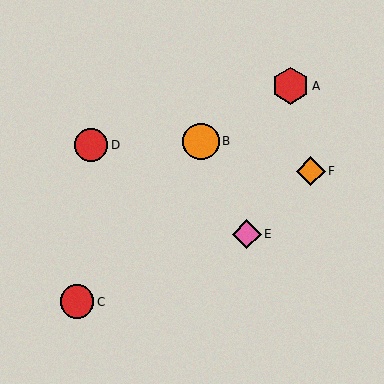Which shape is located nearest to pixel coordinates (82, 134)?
The red circle (labeled D) at (91, 145) is nearest to that location.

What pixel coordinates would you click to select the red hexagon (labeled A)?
Click at (290, 86) to select the red hexagon A.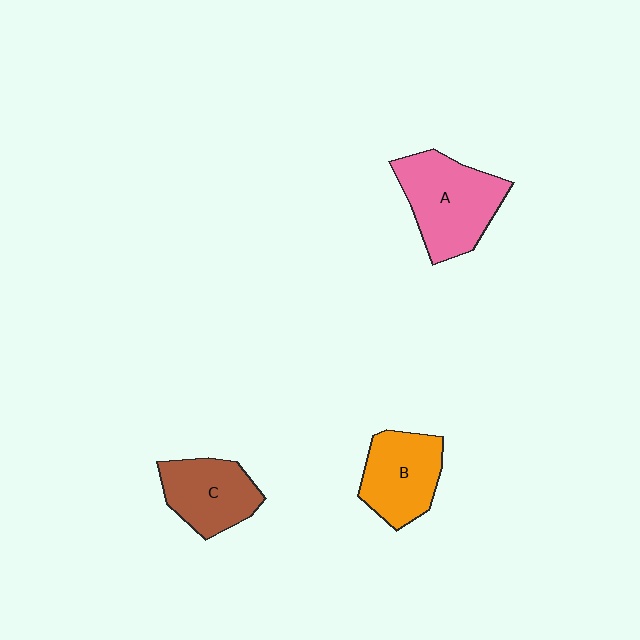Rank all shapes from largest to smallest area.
From largest to smallest: A (pink), B (orange), C (brown).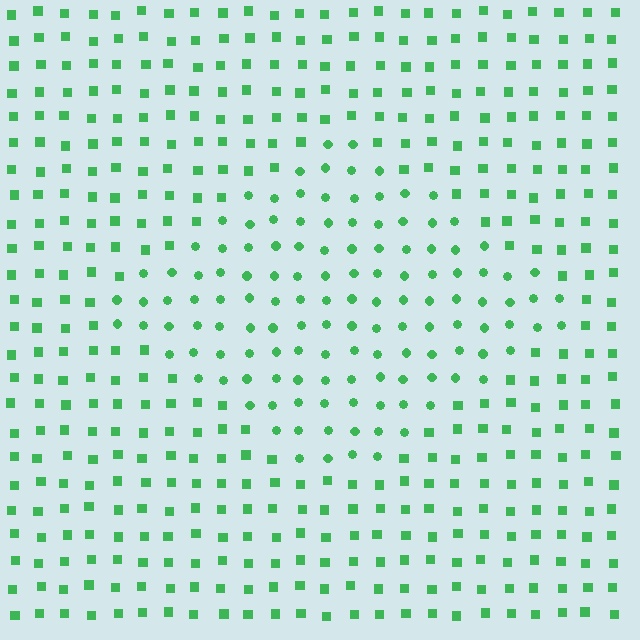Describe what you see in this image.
The image is filled with small green elements arranged in a uniform grid. A diamond-shaped region contains circles, while the surrounding area contains squares. The boundary is defined purely by the change in element shape.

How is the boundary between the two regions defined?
The boundary is defined by a change in element shape: circles inside vs. squares outside. All elements share the same color and spacing.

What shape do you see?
I see a diamond.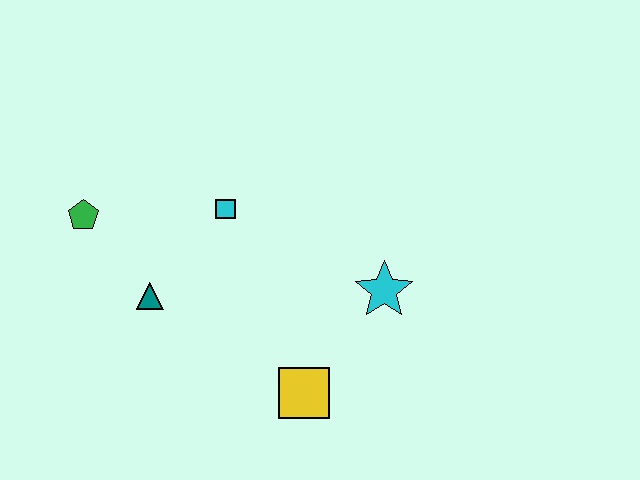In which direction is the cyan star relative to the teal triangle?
The cyan star is to the right of the teal triangle.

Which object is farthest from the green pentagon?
The cyan star is farthest from the green pentagon.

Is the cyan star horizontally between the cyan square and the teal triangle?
No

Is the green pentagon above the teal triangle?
Yes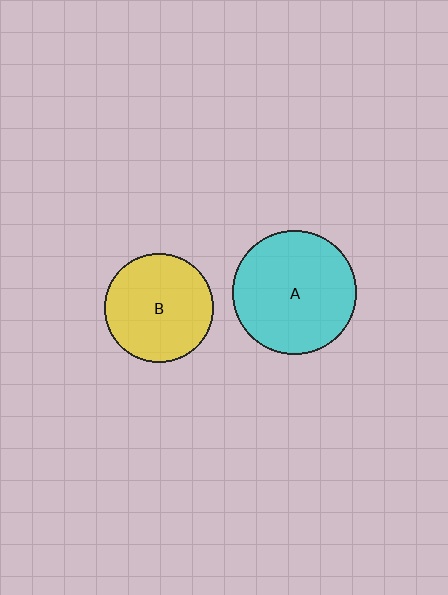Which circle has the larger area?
Circle A (cyan).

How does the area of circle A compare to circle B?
Approximately 1.3 times.